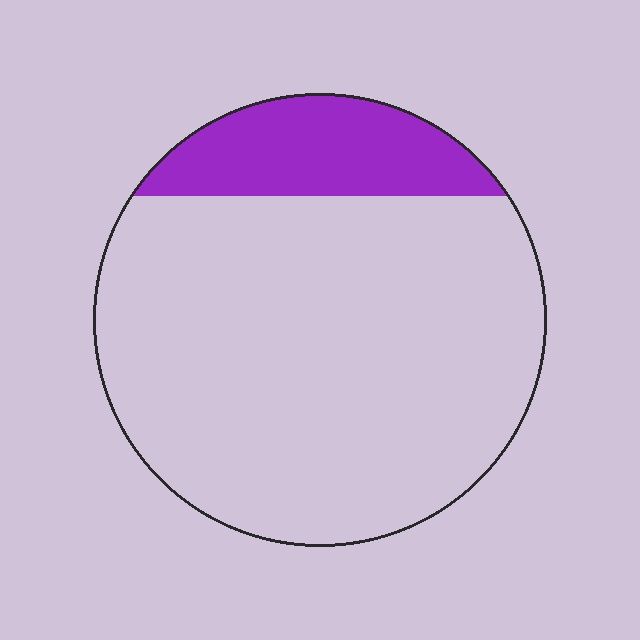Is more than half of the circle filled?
No.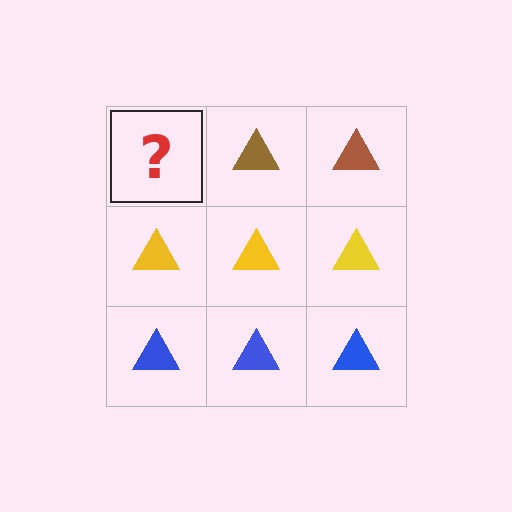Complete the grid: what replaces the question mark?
The question mark should be replaced with a brown triangle.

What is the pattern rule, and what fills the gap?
The rule is that each row has a consistent color. The gap should be filled with a brown triangle.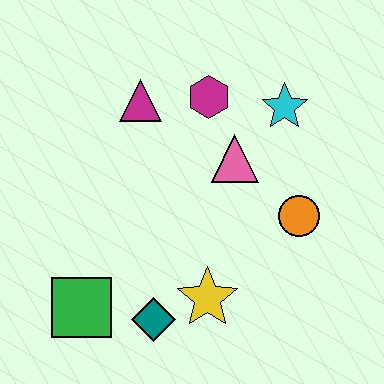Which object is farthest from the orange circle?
The green square is farthest from the orange circle.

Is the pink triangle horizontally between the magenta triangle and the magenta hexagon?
No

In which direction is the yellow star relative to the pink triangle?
The yellow star is below the pink triangle.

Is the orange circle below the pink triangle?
Yes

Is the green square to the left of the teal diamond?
Yes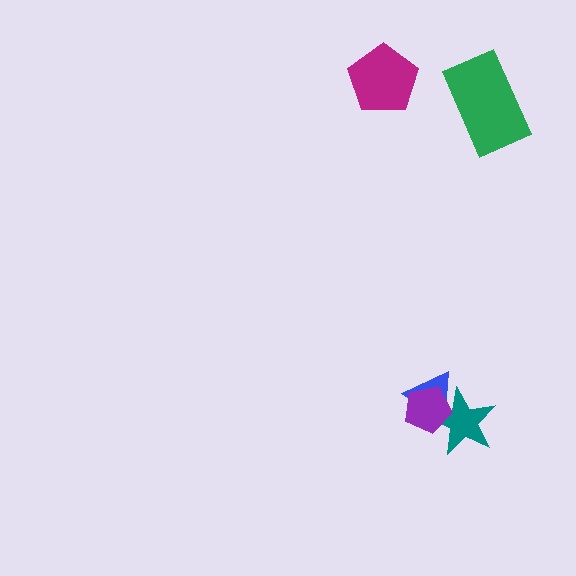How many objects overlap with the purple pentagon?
2 objects overlap with the purple pentagon.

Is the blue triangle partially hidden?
Yes, it is partially covered by another shape.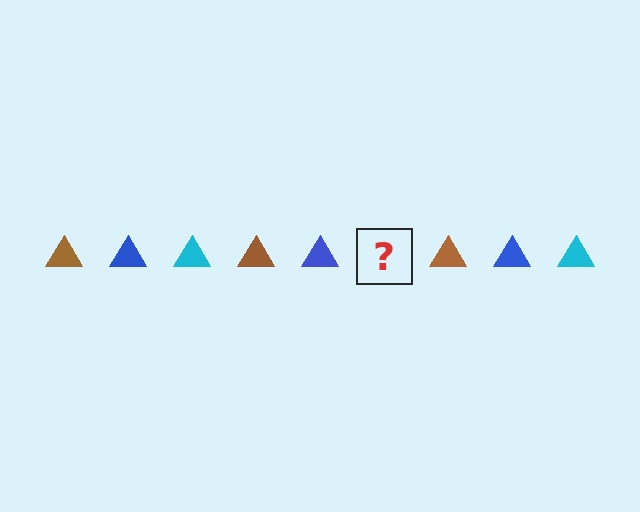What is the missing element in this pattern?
The missing element is a cyan triangle.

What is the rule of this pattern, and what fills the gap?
The rule is that the pattern cycles through brown, blue, cyan triangles. The gap should be filled with a cyan triangle.